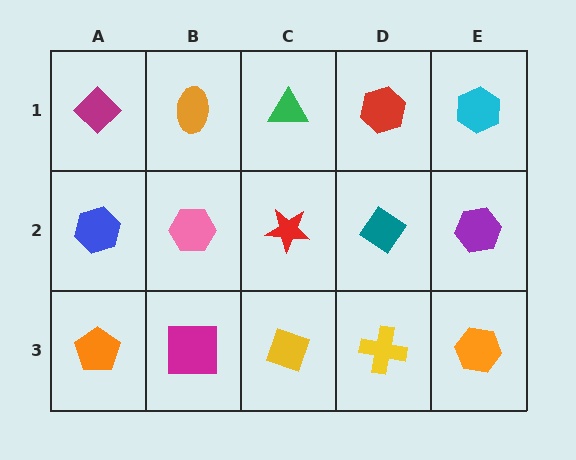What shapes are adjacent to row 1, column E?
A purple hexagon (row 2, column E), a red hexagon (row 1, column D).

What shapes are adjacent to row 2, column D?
A red hexagon (row 1, column D), a yellow cross (row 3, column D), a red star (row 2, column C), a purple hexagon (row 2, column E).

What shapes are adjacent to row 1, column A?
A blue hexagon (row 2, column A), an orange ellipse (row 1, column B).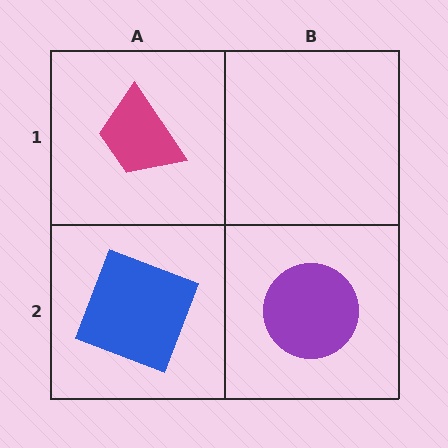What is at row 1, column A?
A magenta trapezoid.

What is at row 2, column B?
A purple circle.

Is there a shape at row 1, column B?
No, that cell is empty.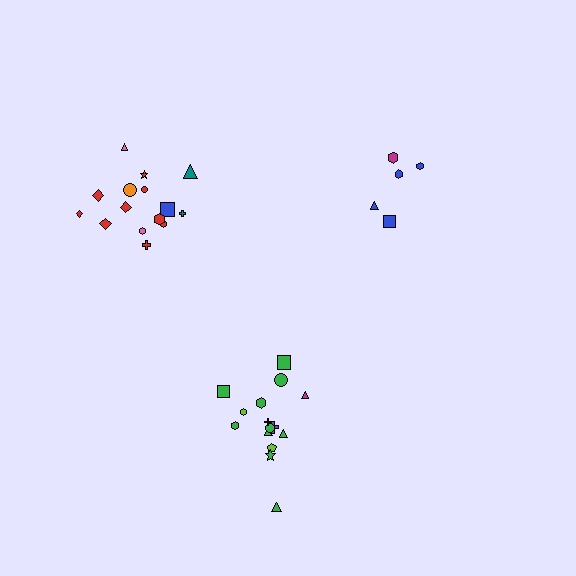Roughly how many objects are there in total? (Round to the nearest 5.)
Roughly 35 objects in total.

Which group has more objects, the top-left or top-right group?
The top-left group.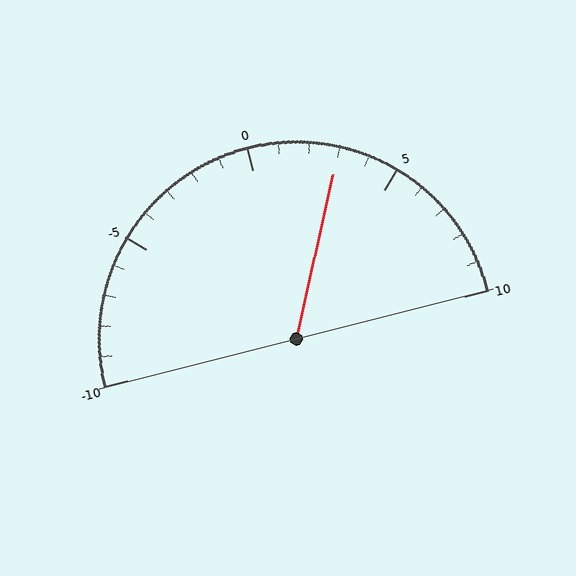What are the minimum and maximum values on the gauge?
The gauge ranges from -10 to 10.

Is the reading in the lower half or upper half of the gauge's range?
The reading is in the upper half of the range (-10 to 10).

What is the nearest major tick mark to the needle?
The nearest major tick mark is 5.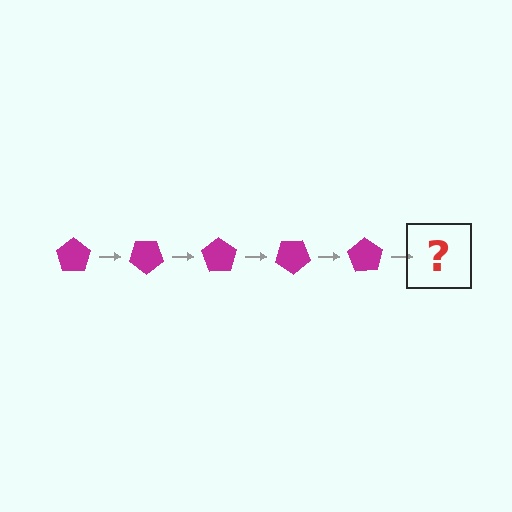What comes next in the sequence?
The next element should be a magenta pentagon rotated 175 degrees.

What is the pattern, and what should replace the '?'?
The pattern is that the pentagon rotates 35 degrees each step. The '?' should be a magenta pentagon rotated 175 degrees.